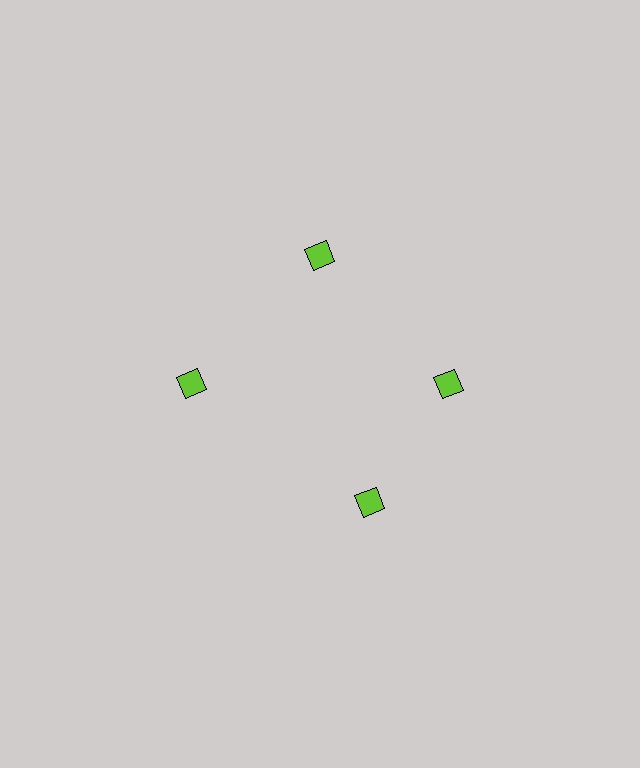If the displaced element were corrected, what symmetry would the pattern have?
It would have 4-fold rotational symmetry — the pattern would map onto itself every 90 degrees.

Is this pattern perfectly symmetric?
No. The 4 lime diamonds are arranged in a ring, but one element near the 6 o'clock position is rotated out of alignment along the ring, breaking the 4-fold rotational symmetry.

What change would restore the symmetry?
The symmetry would be restored by rotating it back into even spacing with its neighbors so that all 4 diamonds sit at equal angles and equal distance from the center.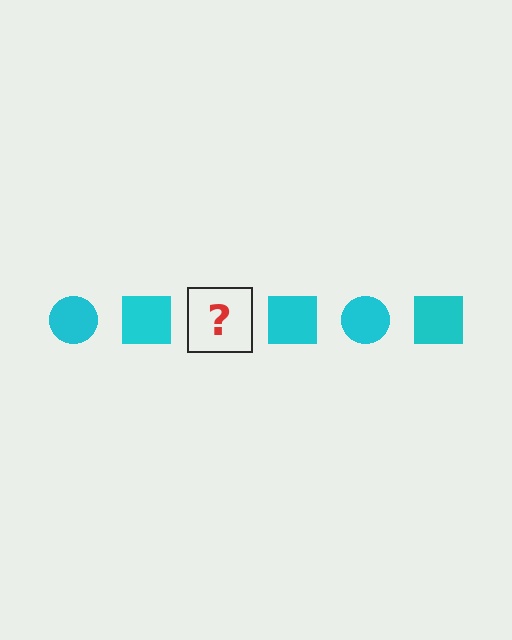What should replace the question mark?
The question mark should be replaced with a cyan circle.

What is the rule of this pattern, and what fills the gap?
The rule is that the pattern cycles through circle, square shapes in cyan. The gap should be filled with a cyan circle.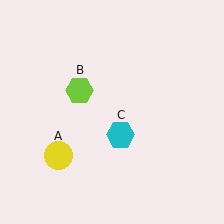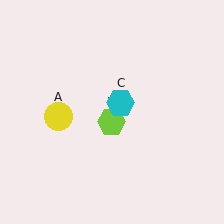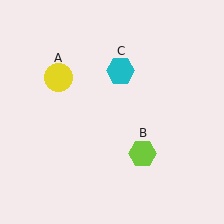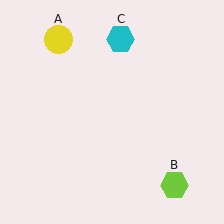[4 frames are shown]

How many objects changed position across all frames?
3 objects changed position: yellow circle (object A), lime hexagon (object B), cyan hexagon (object C).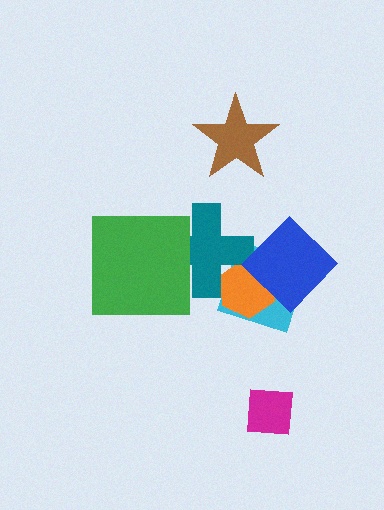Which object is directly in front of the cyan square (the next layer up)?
The orange hexagon is directly in front of the cyan square.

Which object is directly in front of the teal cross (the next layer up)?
The blue diamond is directly in front of the teal cross.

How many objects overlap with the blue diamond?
3 objects overlap with the blue diamond.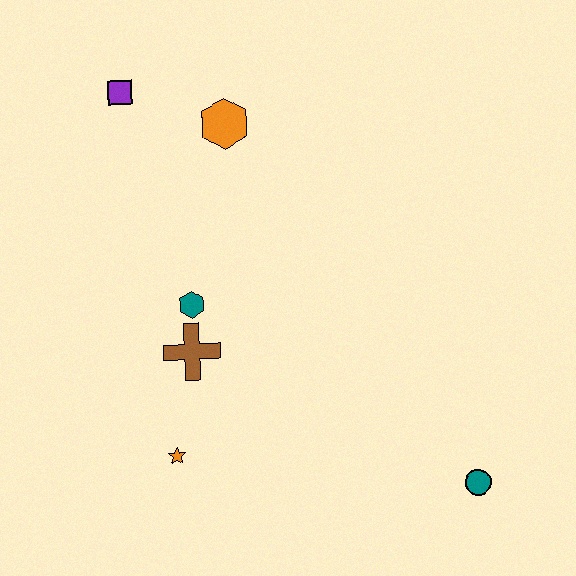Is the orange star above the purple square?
No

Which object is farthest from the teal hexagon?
The teal circle is farthest from the teal hexagon.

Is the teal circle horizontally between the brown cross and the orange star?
No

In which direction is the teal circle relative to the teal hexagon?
The teal circle is to the right of the teal hexagon.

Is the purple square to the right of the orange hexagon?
No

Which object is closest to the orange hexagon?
The purple square is closest to the orange hexagon.